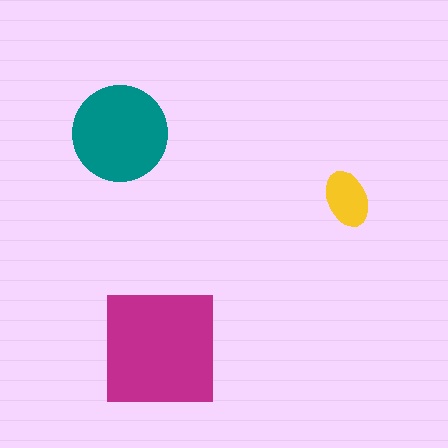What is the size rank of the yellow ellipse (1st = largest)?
3rd.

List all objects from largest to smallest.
The magenta square, the teal circle, the yellow ellipse.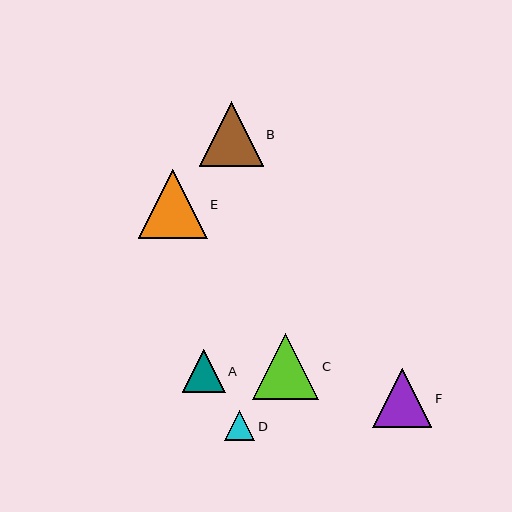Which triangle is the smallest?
Triangle D is the smallest with a size of approximately 30 pixels.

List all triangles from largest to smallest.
From largest to smallest: E, C, B, F, A, D.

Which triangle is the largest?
Triangle E is the largest with a size of approximately 69 pixels.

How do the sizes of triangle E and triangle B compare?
Triangle E and triangle B are approximately the same size.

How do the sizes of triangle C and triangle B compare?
Triangle C and triangle B are approximately the same size.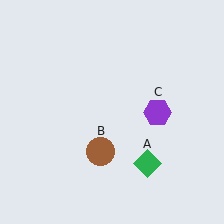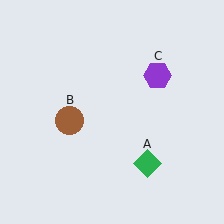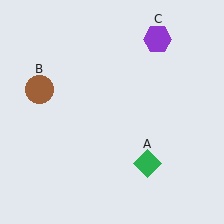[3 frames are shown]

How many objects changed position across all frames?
2 objects changed position: brown circle (object B), purple hexagon (object C).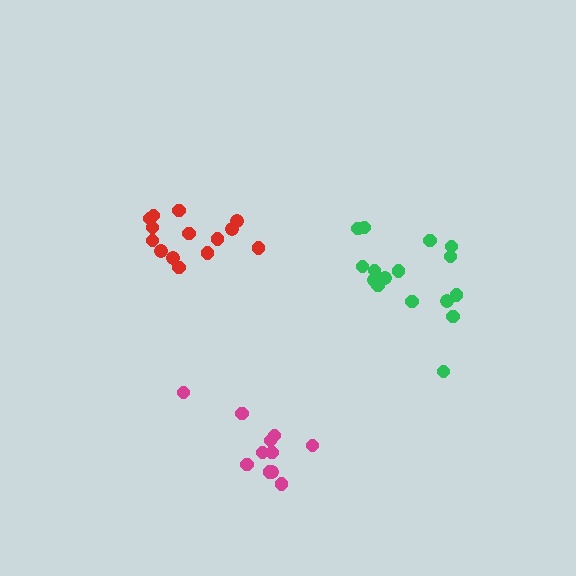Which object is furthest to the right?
The green cluster is rightmost.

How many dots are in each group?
Group 1: 16 dots, Group 2: 14 dots, Group 3: 11 dots (41 total).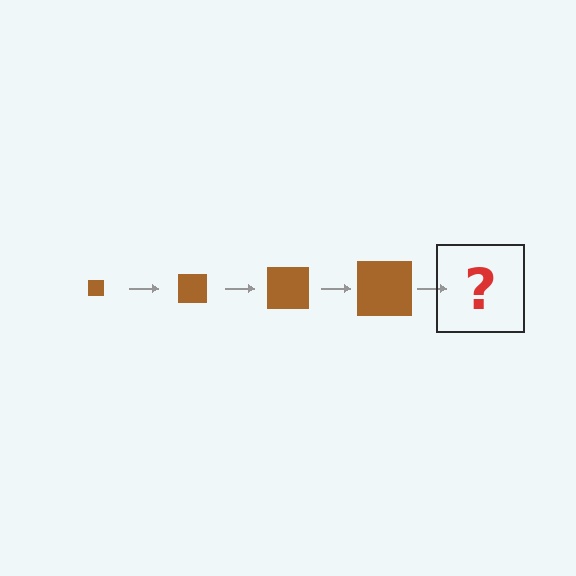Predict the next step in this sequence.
The next step is a brown square, larger than the previous one.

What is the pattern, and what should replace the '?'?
The pattern is that the square gets progressively larger each step. The '?' should be a brown square, larger than the previous one.